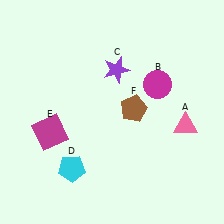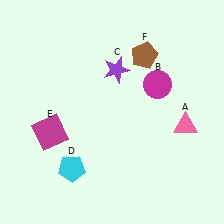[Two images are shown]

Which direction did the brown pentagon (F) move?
The brown pentagon (F) moved up.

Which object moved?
The brown pentagon (F) moved up.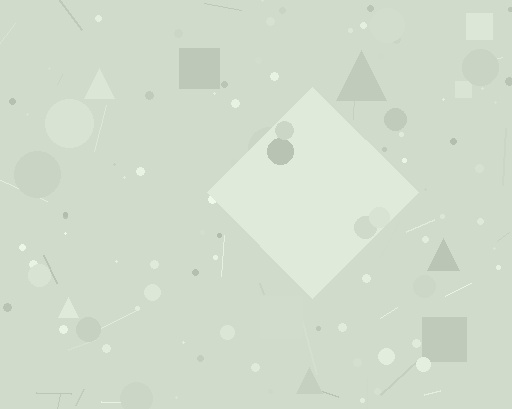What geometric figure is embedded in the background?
A diamond is embedded in the background.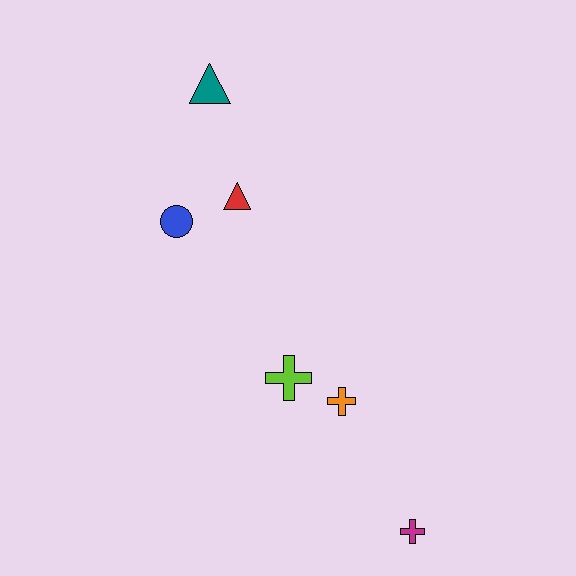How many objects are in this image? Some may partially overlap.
There are 6 objects.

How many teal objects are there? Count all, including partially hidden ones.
There is 1 teal object.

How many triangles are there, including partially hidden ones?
There are 2 triangles.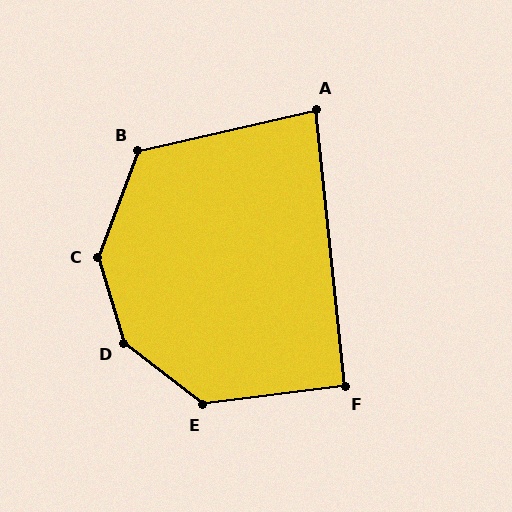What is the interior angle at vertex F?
Approximately 91 degrees (approximately right).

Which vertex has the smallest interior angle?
A, at approximately 83 degrees.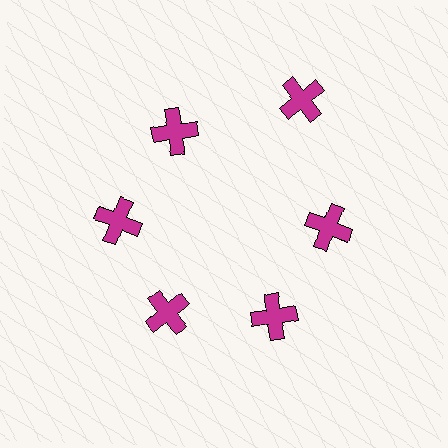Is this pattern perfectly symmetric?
No. The 6 magenta crosses are arranged in a ring, but one element near the 1 o'clock position is pushed outward from the center, breaking the 6-fold rotational symmetry.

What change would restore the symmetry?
The symmetry would be restored by moving it inward, back onto the ring so that all 6 crosses sit at equal angles and equal distance from the center.